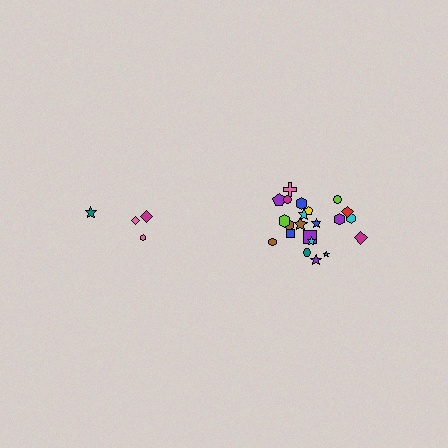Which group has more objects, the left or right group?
The right group.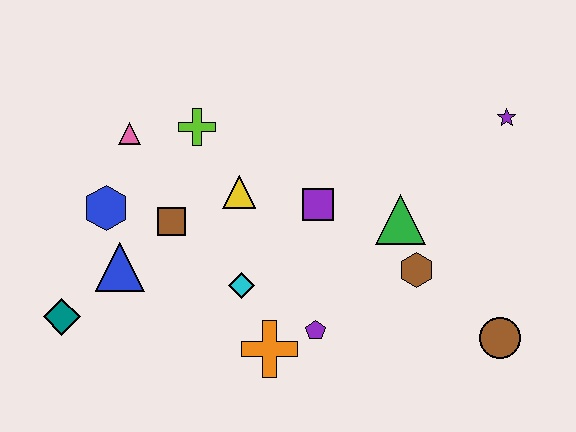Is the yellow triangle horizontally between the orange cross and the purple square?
No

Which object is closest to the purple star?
The green triangle is closest to the purple star.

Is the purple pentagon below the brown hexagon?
Yes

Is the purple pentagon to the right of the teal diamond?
Yes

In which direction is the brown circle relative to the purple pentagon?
The brown circle is to the right of the purple pentagon.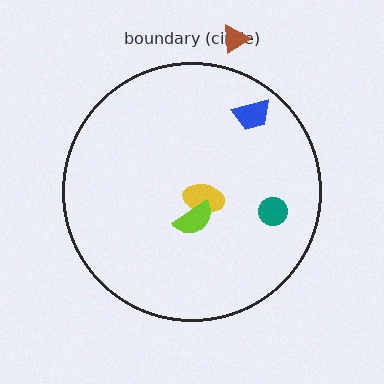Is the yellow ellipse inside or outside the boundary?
Inside.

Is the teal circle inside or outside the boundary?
Inside.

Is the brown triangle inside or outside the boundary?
Outside.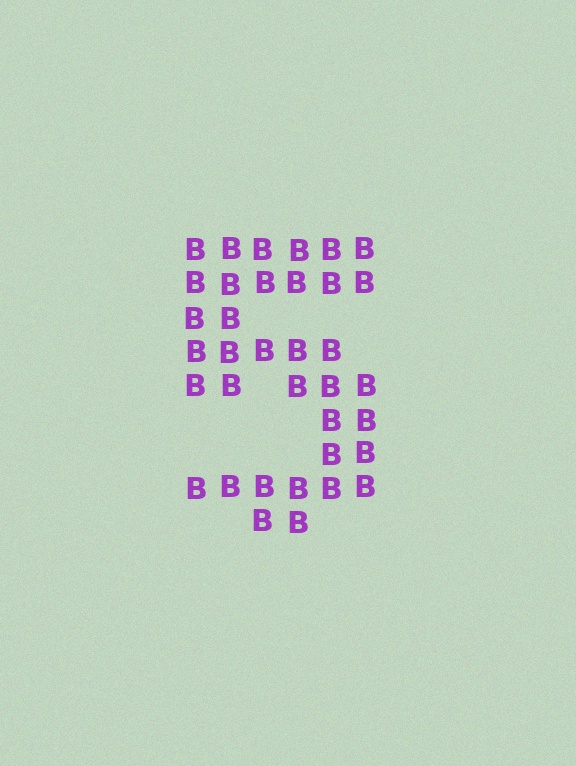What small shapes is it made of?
It is made of small letter B's.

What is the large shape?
The large shape is the digit 5.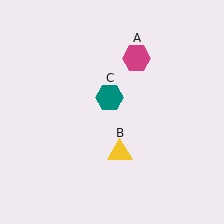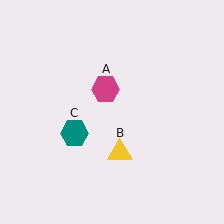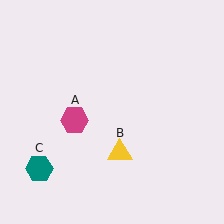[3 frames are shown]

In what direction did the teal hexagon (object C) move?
The teal hexagon (object C) moved down and to the left.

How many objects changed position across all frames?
2 objects changed position: magenta hexagon (object A), teal hexagon (object C).